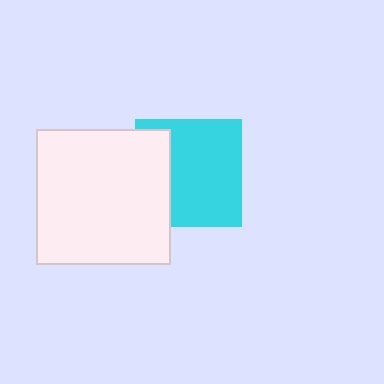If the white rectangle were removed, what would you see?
You would see the complete cyan square.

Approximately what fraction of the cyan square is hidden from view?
Roughly 31% of the cyan square is hidden behind the white rectangle.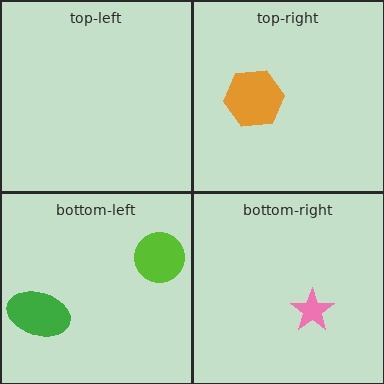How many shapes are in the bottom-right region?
1.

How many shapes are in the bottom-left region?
2.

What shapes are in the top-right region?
The orange hexagon.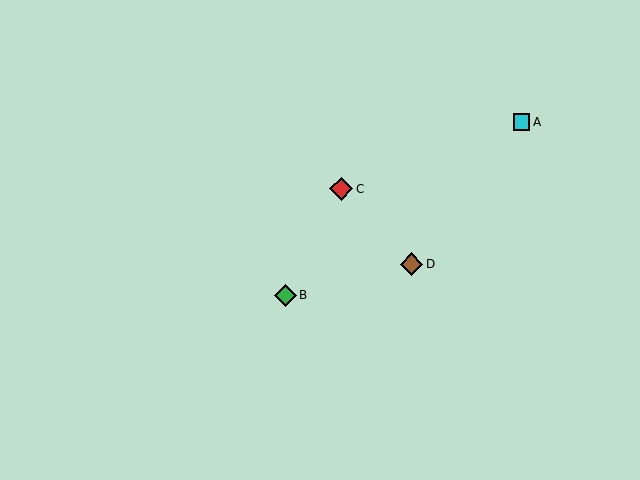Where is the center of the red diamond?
The center of the red diamond is at (341, 189).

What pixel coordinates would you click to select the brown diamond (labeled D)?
Click at (411, 264) to select the brown diamond D.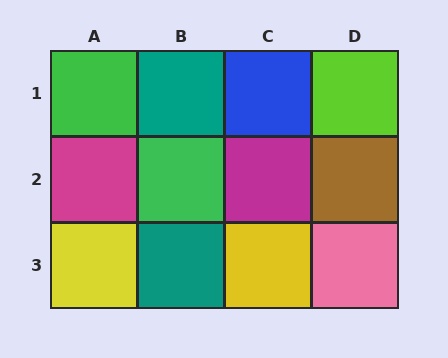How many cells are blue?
1 cell is blue.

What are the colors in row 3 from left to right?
Yellow, teal, yellow, pink.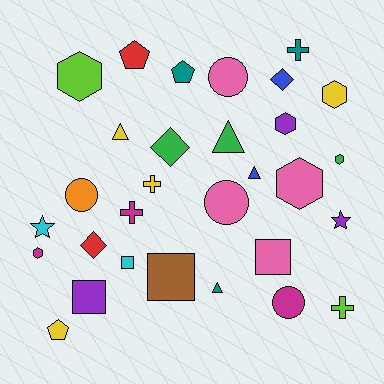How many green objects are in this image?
There are 3 green objects.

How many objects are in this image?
There are 30 objects.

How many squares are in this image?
There are 4 squares.